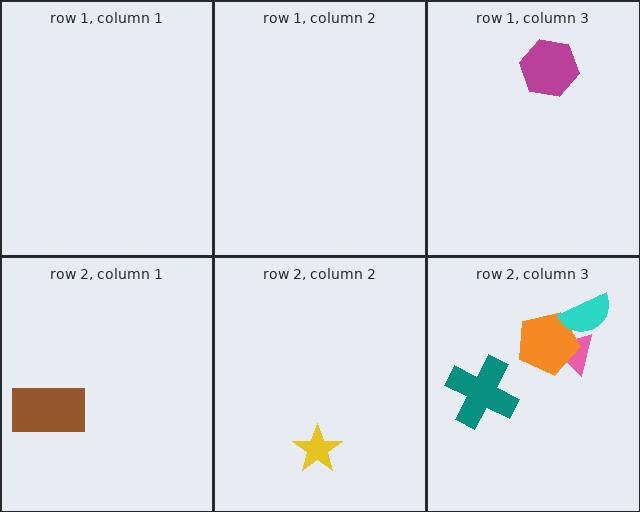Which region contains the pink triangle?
The row 2, column 3 region.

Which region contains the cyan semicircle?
The row 2, column 3 region.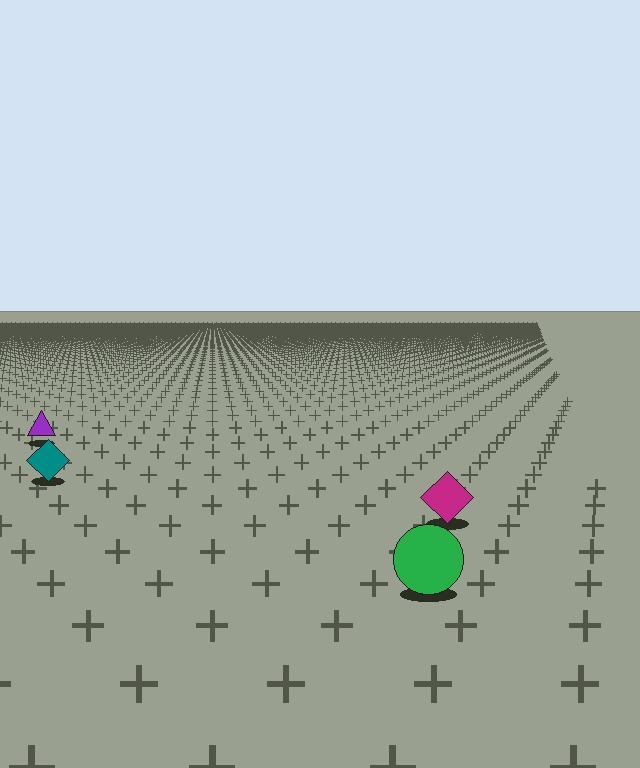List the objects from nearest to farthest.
From nearest to farthest: the green circle, the magenta diamond, the teal diamond, the purple triangle.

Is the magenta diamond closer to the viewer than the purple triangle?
Yes. The magenta diamond is closer — you can tell from the texture gradient: the ground texture is coarser near it.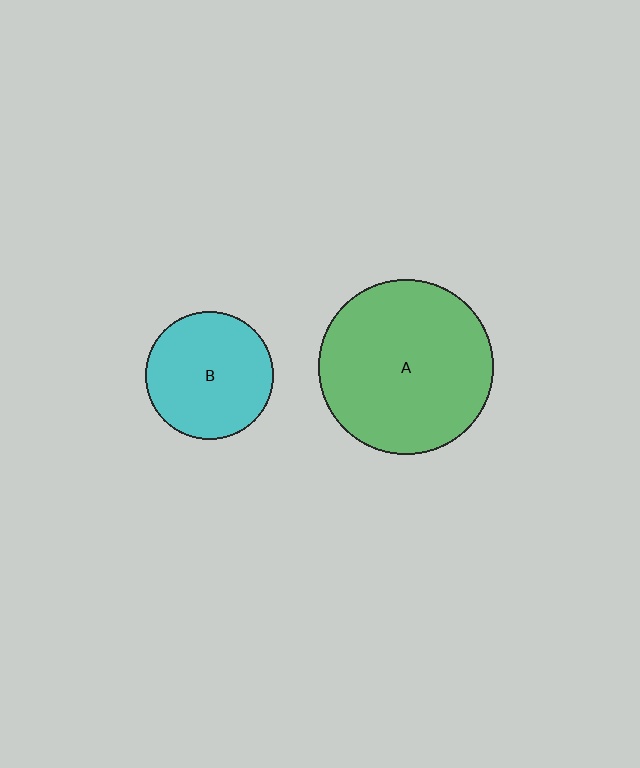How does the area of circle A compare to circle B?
Approximately 1.8 times.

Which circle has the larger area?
Circle A (green).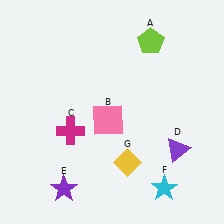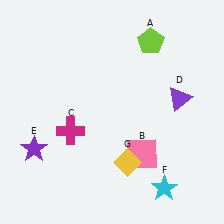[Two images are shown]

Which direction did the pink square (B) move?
The pink square (B) moved right.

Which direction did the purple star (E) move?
The purple star (E) moved up.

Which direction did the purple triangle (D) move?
The purple triangle (D) moved up.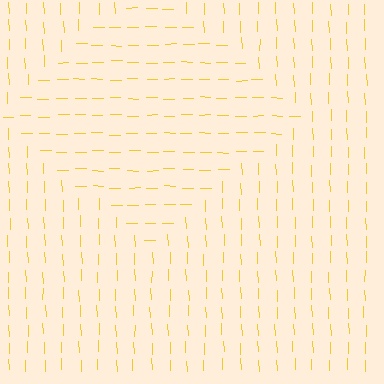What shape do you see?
I see a diamond.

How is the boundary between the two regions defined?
The boundary is defined purely by a change in line orientation (approximately 87 degrees difference). All lines are the same color and thickness.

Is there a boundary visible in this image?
Yes, there is a texture boundary formed by a change in line orientation.